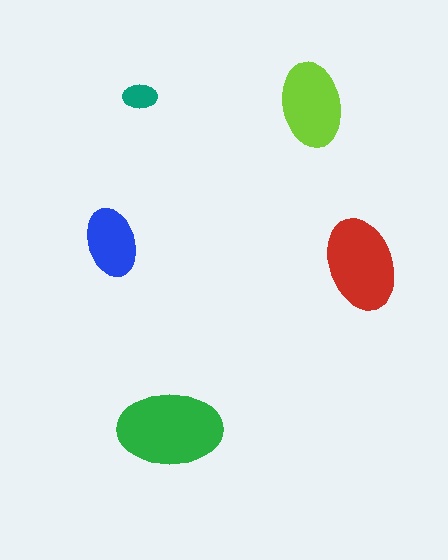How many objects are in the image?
There are 5 objects in the image.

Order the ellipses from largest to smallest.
the green one, the red one, the lime one, the blue one, the teal one.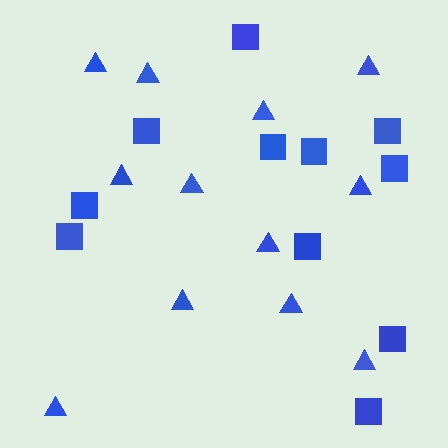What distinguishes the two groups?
There are 2 groups: one group of squares (11) and one group of triangles (12).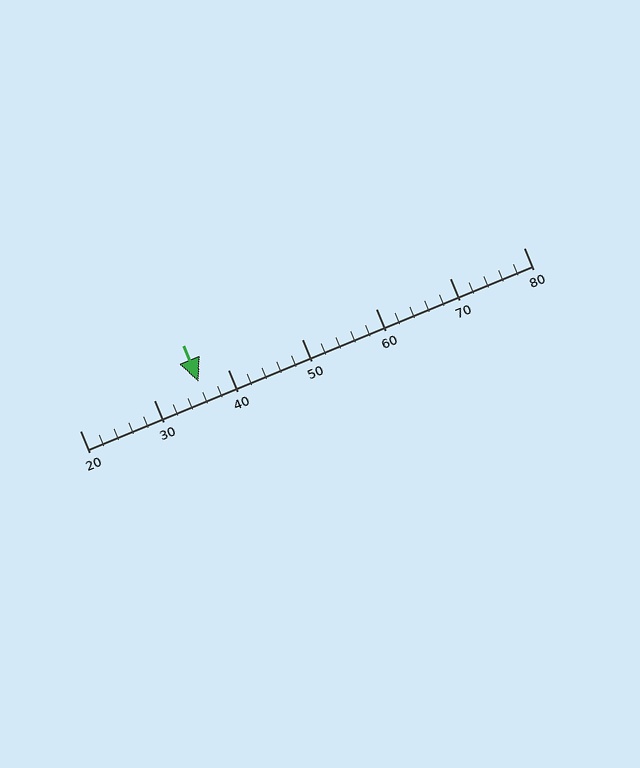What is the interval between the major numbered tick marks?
The major tick marks are spaced 10 units apart.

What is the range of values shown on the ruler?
The ruler shows values from 20 to 80.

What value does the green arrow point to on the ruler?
The green arrow points to approximately 36.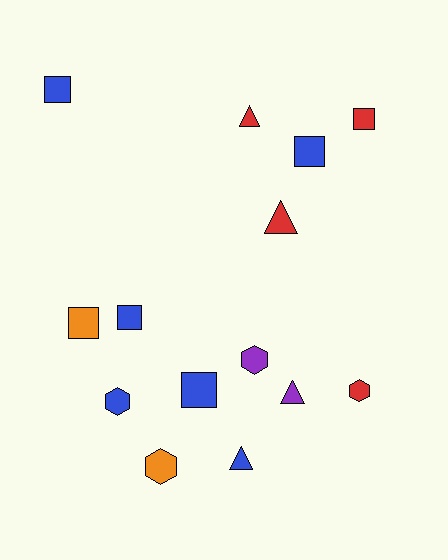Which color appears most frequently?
Blue, with 6 objects.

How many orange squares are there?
There is 1 orange square.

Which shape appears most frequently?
Square, with 6 objects.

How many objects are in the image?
There are 14 objects.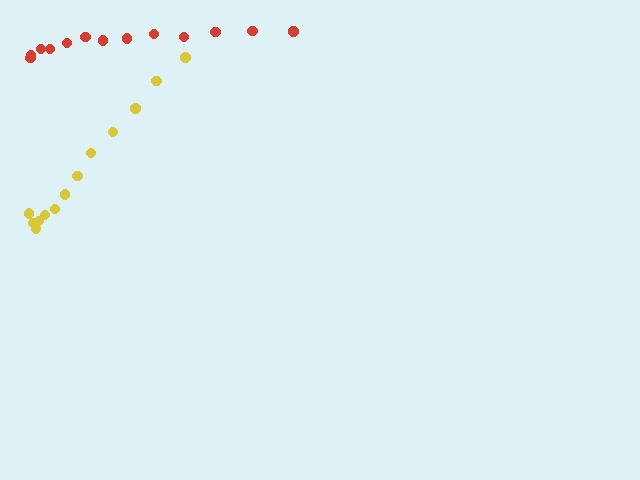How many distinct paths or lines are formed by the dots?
There are 2 distinct paths.